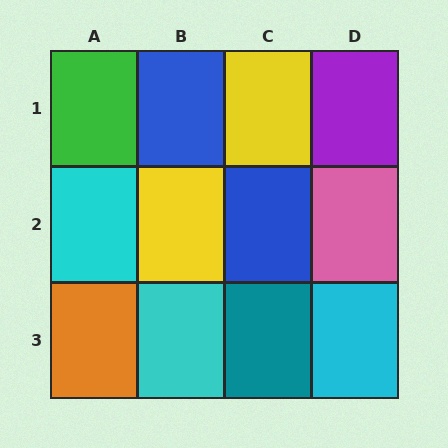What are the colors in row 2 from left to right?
Cyan, yellow, blue, pink.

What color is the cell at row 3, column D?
Cyan.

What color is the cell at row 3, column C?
Teal.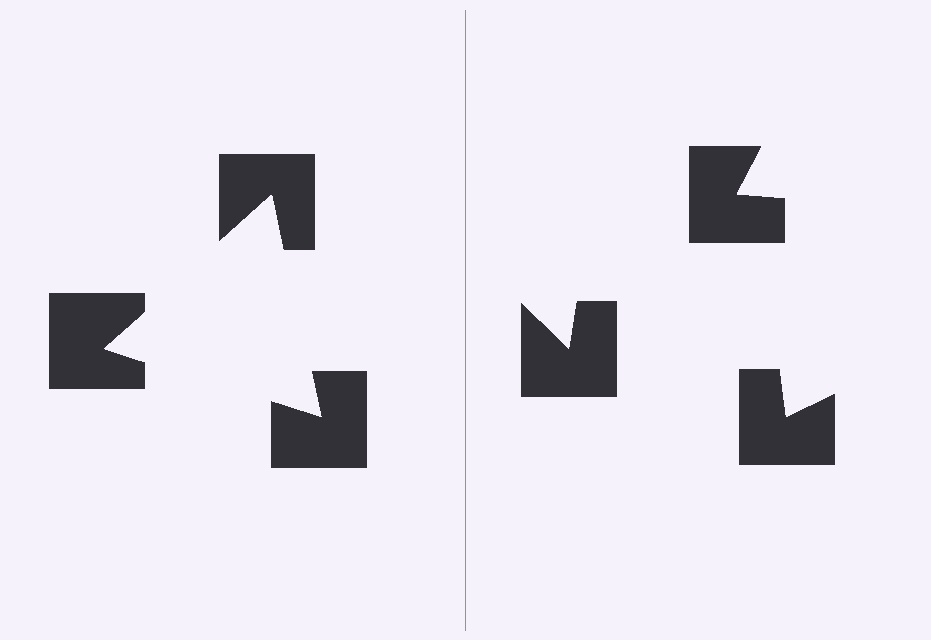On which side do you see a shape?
An illusory triangle appears on the left side. On the right side the wedge cuts are rotated, so no coherent shape forms.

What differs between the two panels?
The notched squares are positioned identically on both sides; only the wedge orientations differ. On the left they align to a triangle; on the right they are misaligned.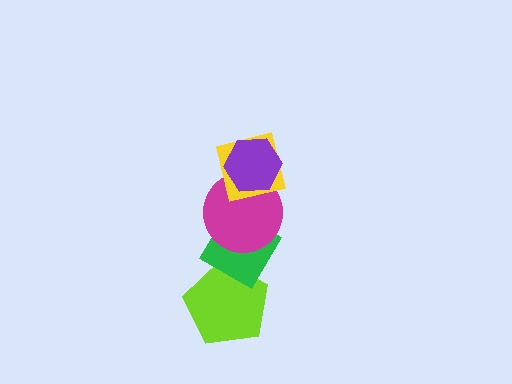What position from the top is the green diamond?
The green diamond is 4th from the top.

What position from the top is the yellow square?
The yellow square is 2nd from the top.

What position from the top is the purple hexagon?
The purple hexagon is 1st from the top.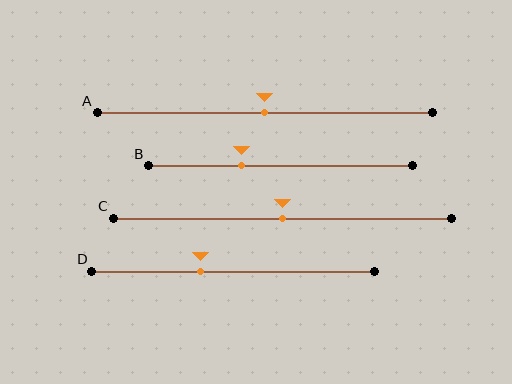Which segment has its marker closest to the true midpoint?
Segment A has its marker closest to the true midpoint.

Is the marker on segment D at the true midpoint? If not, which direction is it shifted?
No, the marker on segment D is shifted to the left by about 12% of the segment length.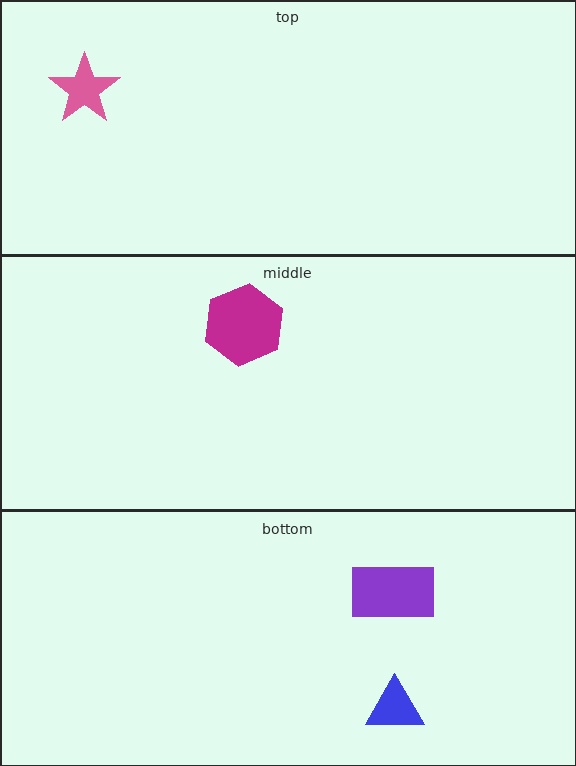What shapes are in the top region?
The pink star.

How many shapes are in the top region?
1.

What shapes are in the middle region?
The magenta hexagon.